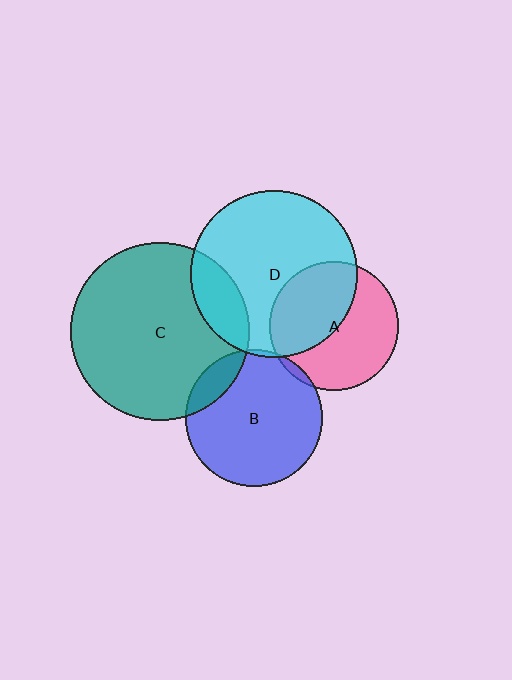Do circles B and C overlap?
Yes.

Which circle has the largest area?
Circle C (teal).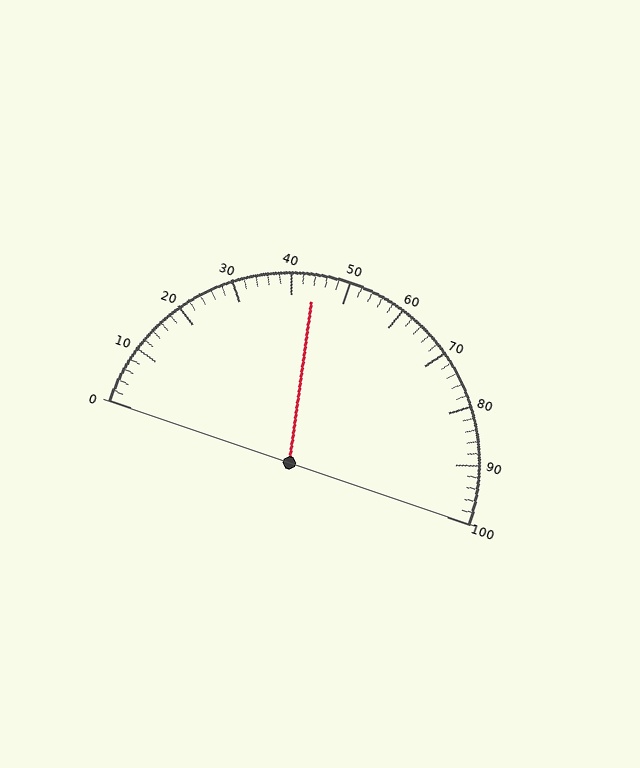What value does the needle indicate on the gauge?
The needle indicates approximately 44.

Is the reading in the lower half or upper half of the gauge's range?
The reading is in the lower half of the range (0 to 100).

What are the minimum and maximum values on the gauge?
The gauge ranges from 0 to 100.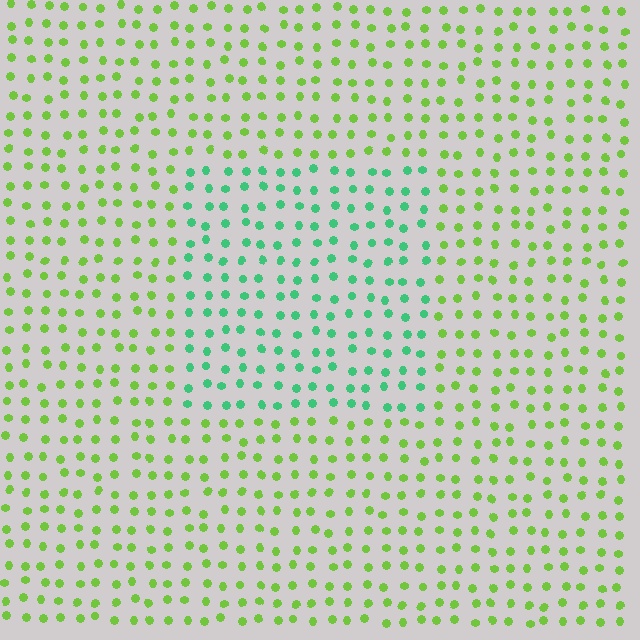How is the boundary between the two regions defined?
The boundary is defined purely by a slight shift in hue (about 50 degrees). Spacing, size, and orientation are identical on both sides.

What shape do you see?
I see a rectangle.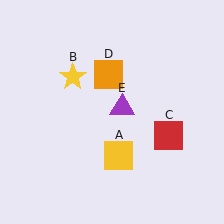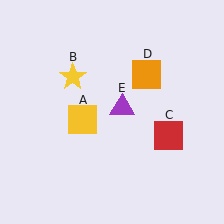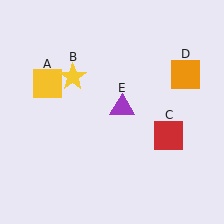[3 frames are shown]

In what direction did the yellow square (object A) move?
The yellow square (object A) moved up and to the left.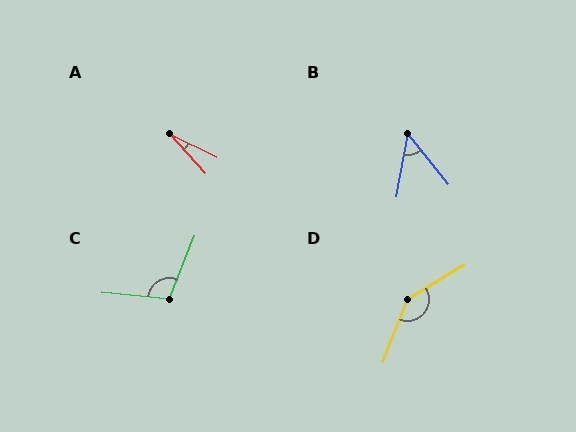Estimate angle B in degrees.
Approximately 49 degrees.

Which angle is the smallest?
A, at approximately 21 degrees.